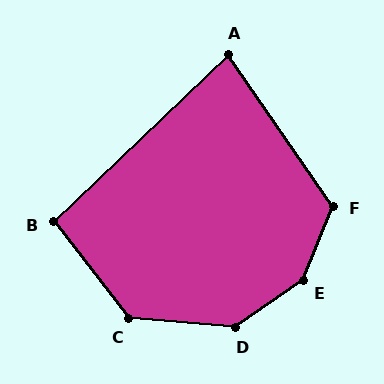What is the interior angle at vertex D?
Approximately 141 degrees (obtuse).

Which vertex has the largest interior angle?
E, at approximately 147 degrees.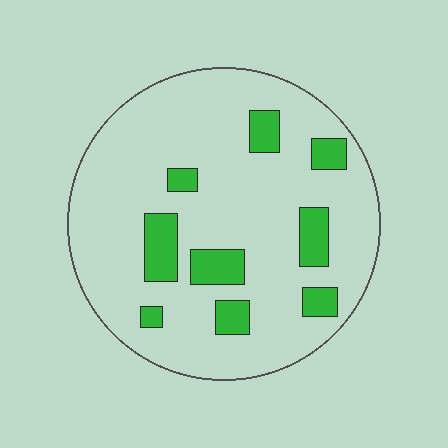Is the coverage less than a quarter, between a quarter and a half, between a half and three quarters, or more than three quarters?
Less than a quarter.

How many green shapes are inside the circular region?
9.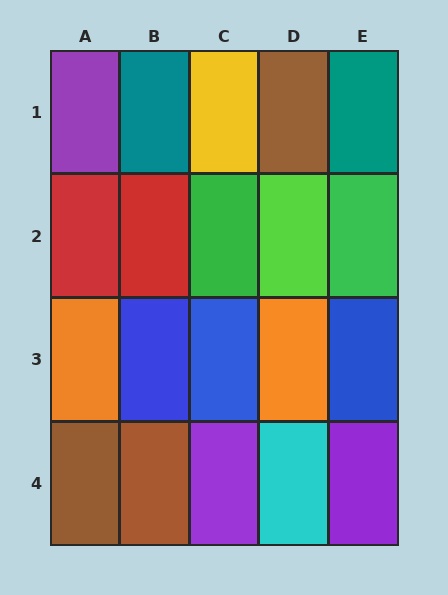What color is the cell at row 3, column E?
Blue.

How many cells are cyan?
1 cell is cyan.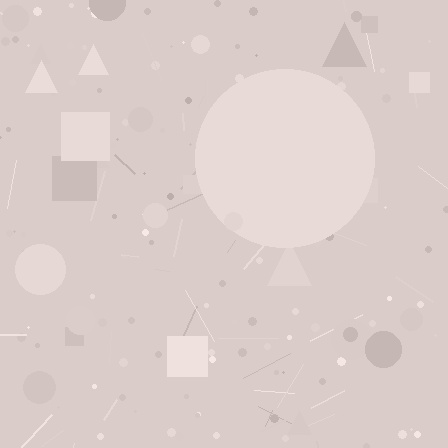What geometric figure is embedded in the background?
A circle is embedded in the background.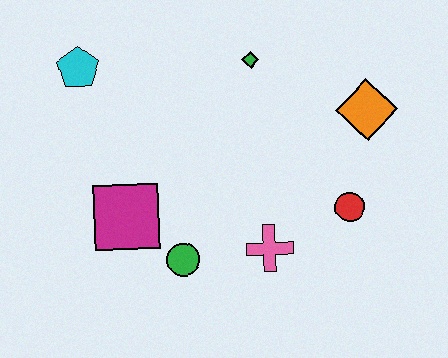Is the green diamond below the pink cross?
No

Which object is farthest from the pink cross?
The cyan pentagon is farthest from the pink cross.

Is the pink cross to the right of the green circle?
Yes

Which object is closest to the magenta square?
The green circle is closest to the magenta square.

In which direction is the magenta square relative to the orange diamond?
The magenta square is to the left of the orange diamond.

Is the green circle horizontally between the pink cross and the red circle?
No